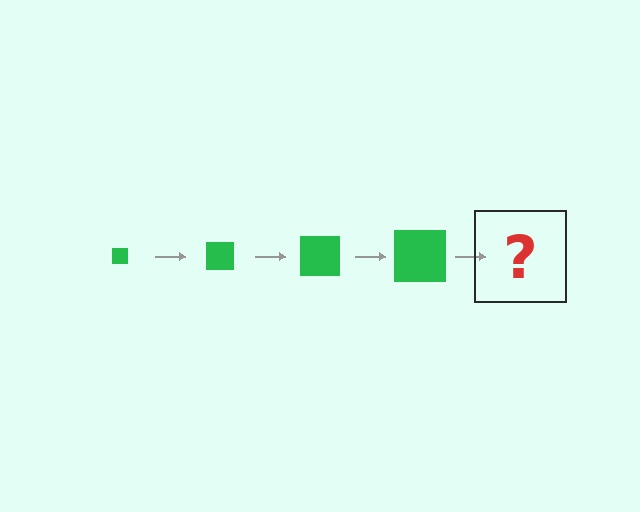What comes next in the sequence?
The next element should be a green square, larger than the previous one.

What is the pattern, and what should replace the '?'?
The pattern is that the square gets progressively larger each step. The '?' should be a green square, larger than the previous one.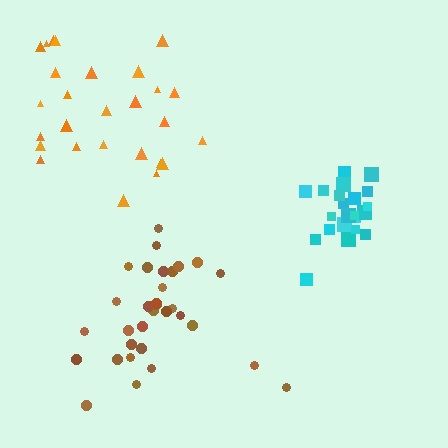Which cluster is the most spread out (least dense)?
Orange.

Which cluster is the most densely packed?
Cyan.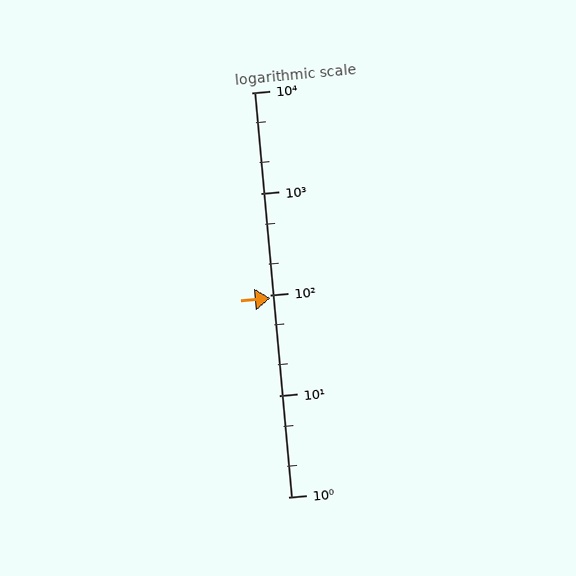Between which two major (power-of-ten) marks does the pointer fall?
The pointer is between 10 and 100.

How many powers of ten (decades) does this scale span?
The scale spans 4 decades, from 1 to 10000.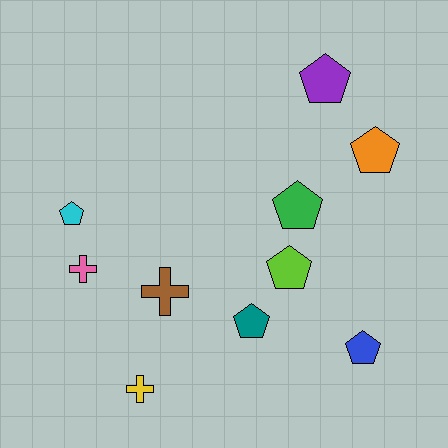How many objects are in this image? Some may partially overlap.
There are 10 objects.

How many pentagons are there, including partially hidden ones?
There are 7 pentagons.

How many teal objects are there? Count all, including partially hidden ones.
There is 1 teal object.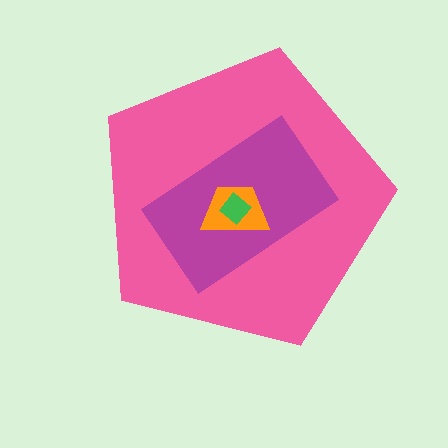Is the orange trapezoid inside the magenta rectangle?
Yes.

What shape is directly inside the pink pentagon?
The magenta rectangle.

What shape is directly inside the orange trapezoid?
The green diamond.